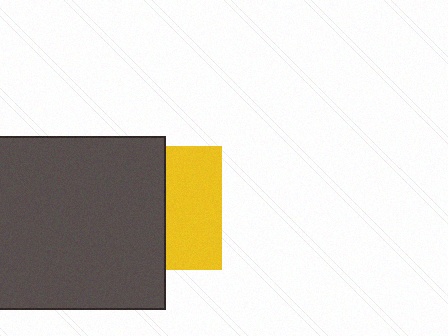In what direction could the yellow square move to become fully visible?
The yellow square could move right. That would shift it out from behind the dark gray square entirely.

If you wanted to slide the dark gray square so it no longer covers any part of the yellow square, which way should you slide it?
Slide it left — that is the most direct way to separate the two shapes.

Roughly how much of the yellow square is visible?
About half of it is visible (roughly 46%).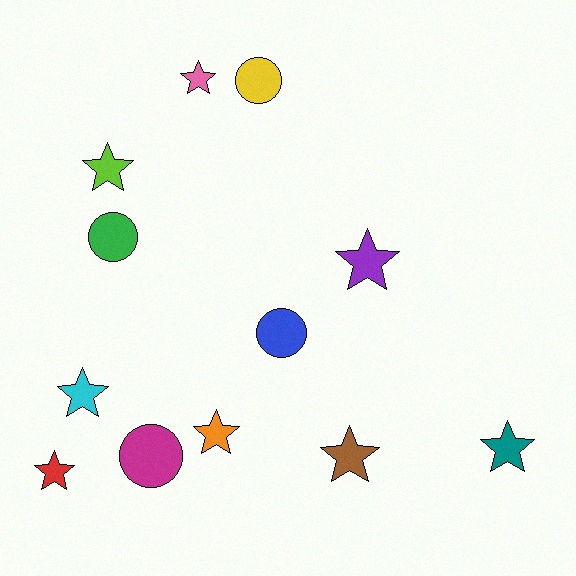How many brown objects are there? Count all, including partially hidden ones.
There is 1 brown object.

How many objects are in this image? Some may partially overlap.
There are 12 objects.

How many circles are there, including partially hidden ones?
There are 4 circles.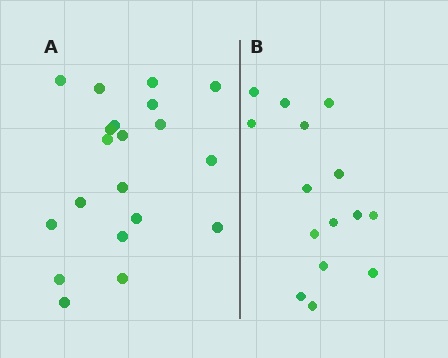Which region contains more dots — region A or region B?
Region A (the left region) has more dots.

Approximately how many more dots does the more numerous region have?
Region A has about 5 more dots than region B.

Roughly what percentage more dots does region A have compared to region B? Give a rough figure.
About 35% more.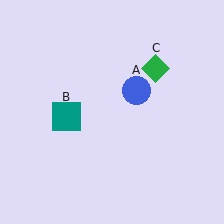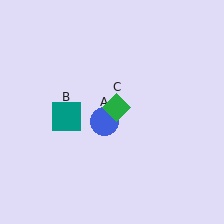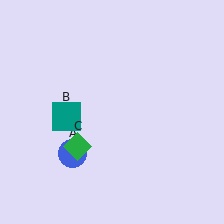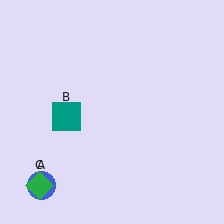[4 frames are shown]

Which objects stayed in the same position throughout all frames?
Teal square (object B) remained stationary.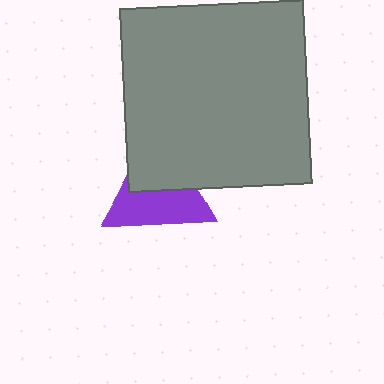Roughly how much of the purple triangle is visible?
About half of it is visible (roughly 56%).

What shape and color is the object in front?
The object in front is a gray square.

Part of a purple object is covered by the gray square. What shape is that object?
It is a triangle.